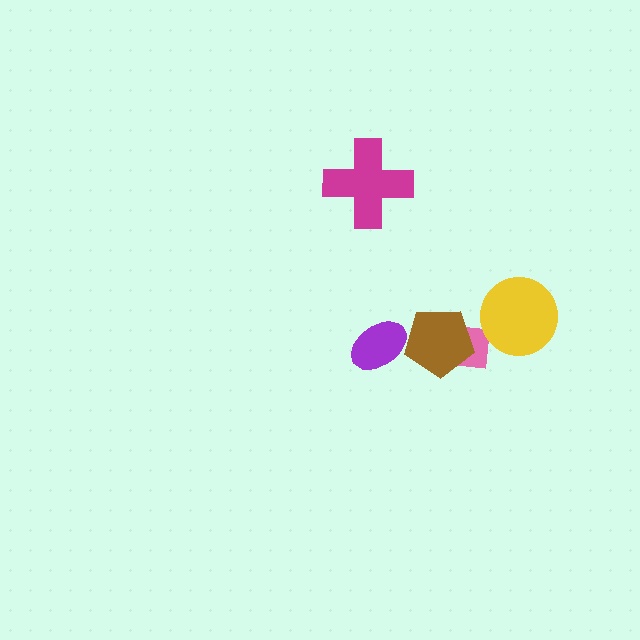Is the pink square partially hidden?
Yes, it is partially covered by another shape.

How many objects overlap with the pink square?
2 objects overlap with the pink square.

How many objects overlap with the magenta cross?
0 objects overlap with the magenta cross.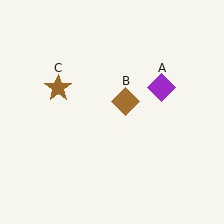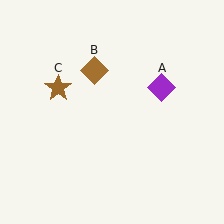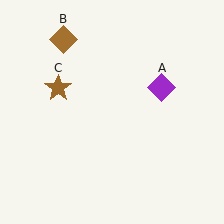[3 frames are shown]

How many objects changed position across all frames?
1 object changed position: brown diamond (object B).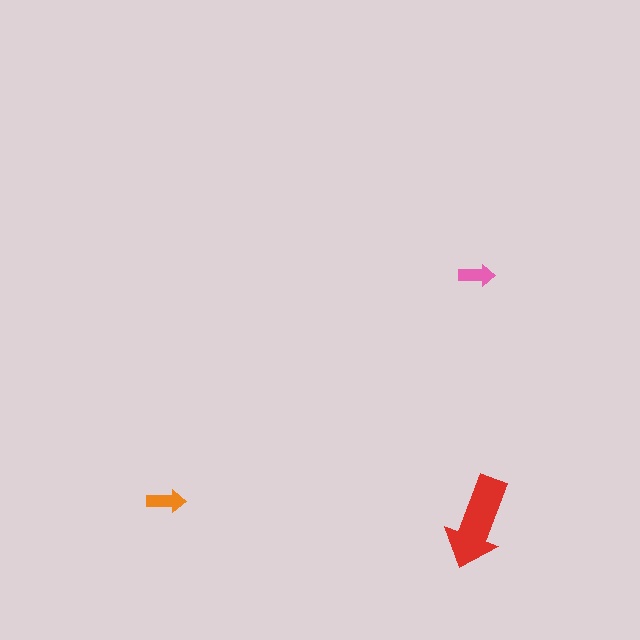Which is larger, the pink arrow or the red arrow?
The red one.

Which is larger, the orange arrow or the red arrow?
The red one.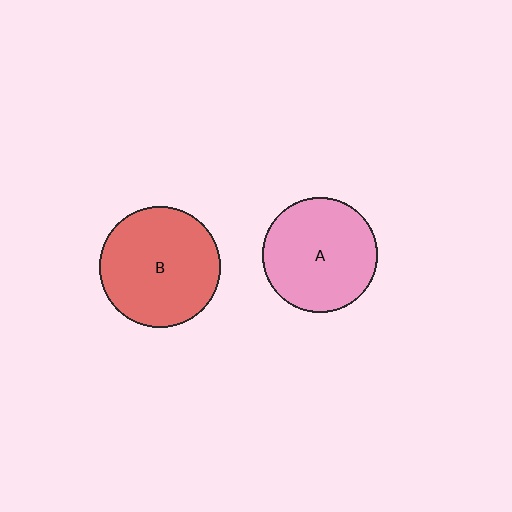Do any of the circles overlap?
No, none of the circles overlap.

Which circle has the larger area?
Circle B (red).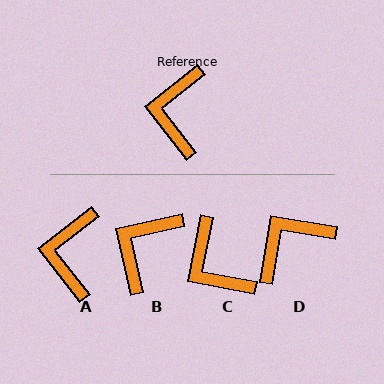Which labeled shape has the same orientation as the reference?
A.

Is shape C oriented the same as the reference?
No, it is off by about 41 degrees.